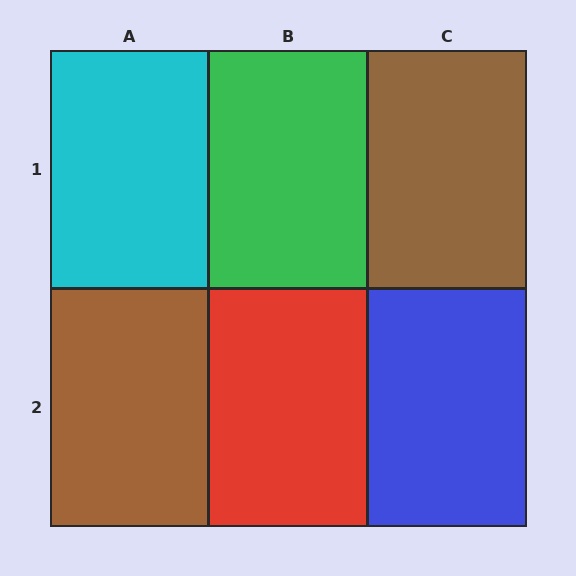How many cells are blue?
1 cell is blue.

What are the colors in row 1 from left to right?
Cyan, green, brown.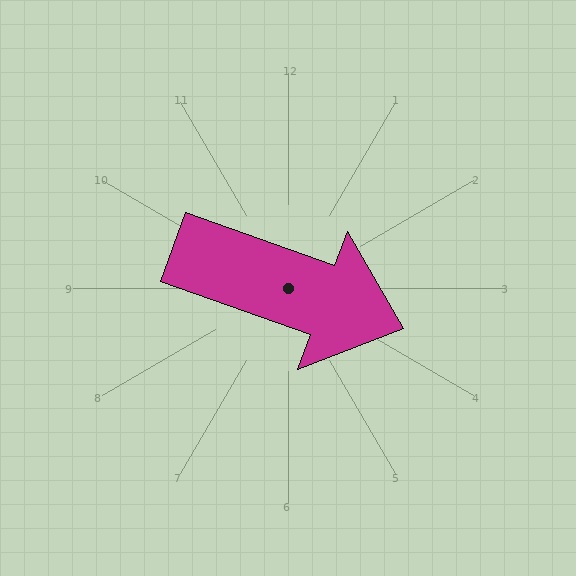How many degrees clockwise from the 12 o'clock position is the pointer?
Approximately 110 degrees.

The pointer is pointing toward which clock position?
Roughly 4 o'clock.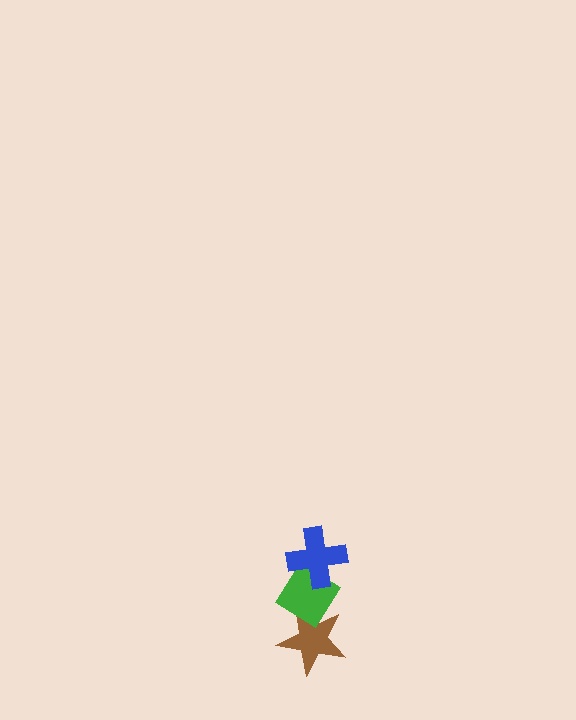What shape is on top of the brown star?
The green diamond is on top of the brown star.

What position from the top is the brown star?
The brown star is 3rd from the top.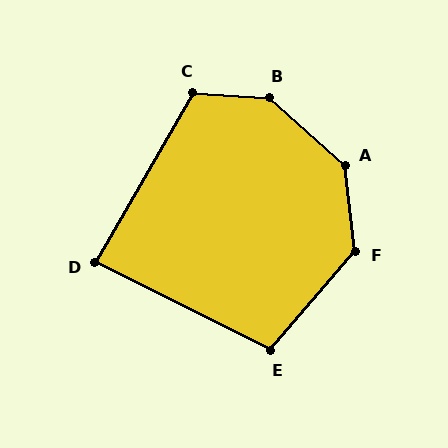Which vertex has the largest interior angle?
B, at approximately 141 degrees.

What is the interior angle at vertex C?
Approximately 117 degrees (obtuse).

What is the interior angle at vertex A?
Approximately 139 degrees (obtuse).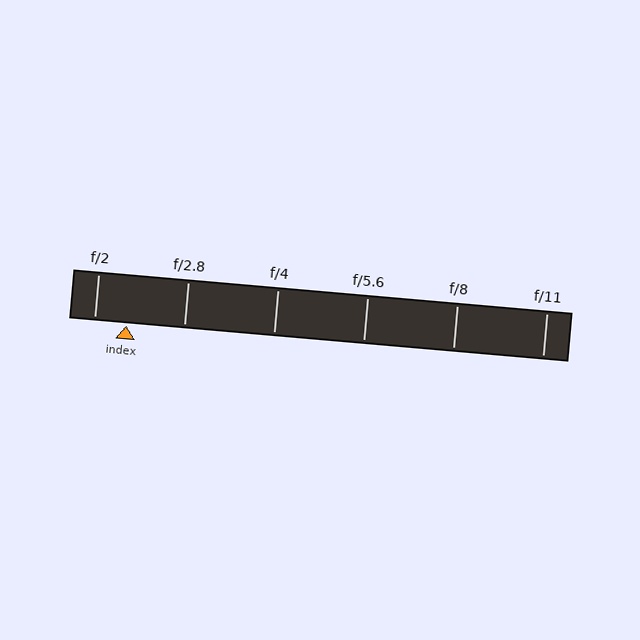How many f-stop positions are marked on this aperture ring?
There are 6 f-stop positions marked.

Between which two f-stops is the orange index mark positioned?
The index mark is between f/2 and f/2.8.